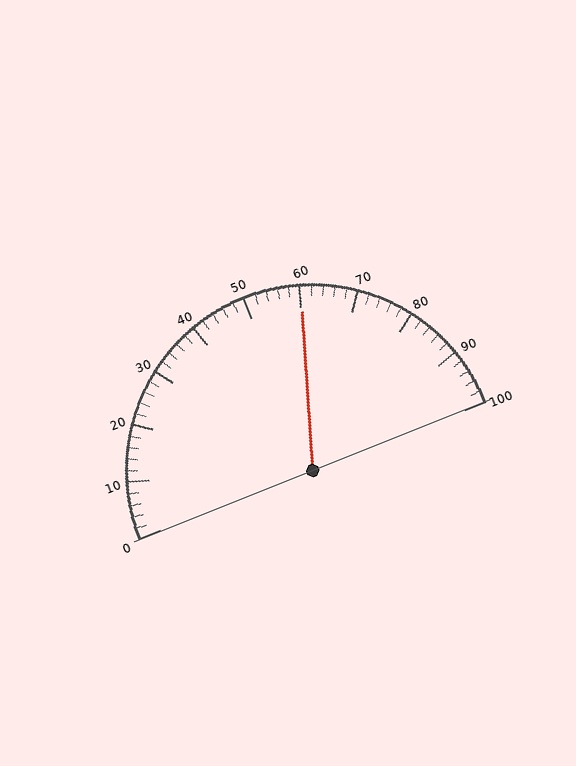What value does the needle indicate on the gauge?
The needle indicates approximately 60.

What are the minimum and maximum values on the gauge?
The gauge ranges from 0 to 100.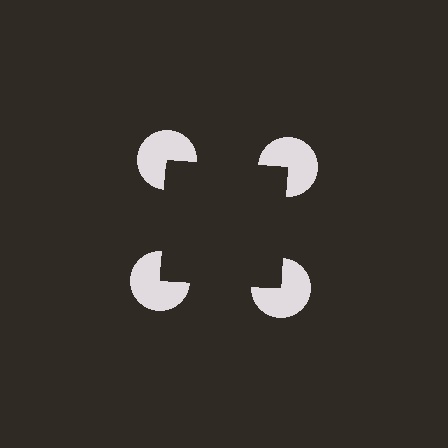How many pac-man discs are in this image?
There are 4 — one at each vertex of the illusory square.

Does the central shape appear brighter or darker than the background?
It typically appears slightly darker than the background, even though no actual brightness change is drawn.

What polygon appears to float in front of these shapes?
An illusory square — its edges are inferred from the aligned wedge cuts in the pac-man discs, not physically drawn.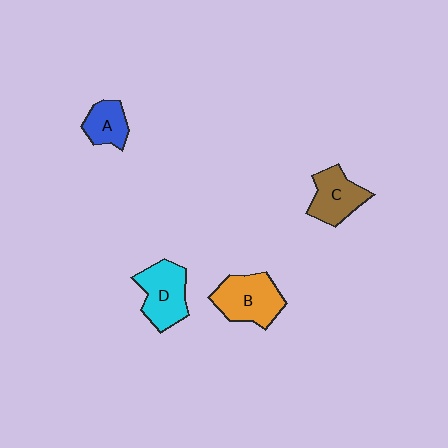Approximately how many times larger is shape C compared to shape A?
Approximately 1.4 times.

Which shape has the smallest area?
Shape A (blue).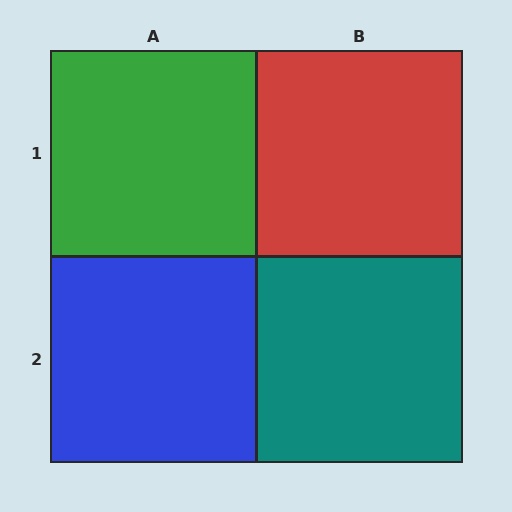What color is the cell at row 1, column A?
Green.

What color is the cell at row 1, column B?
Red.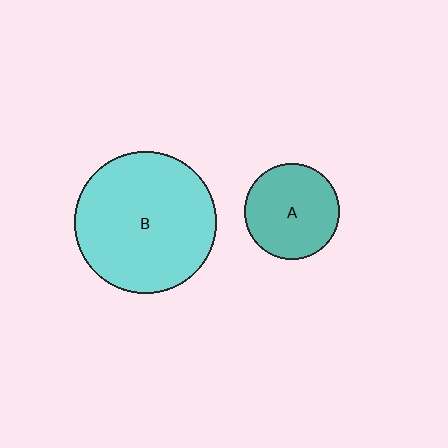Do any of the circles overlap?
No, none of the circles overlap.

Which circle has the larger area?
Circle B (cyan).